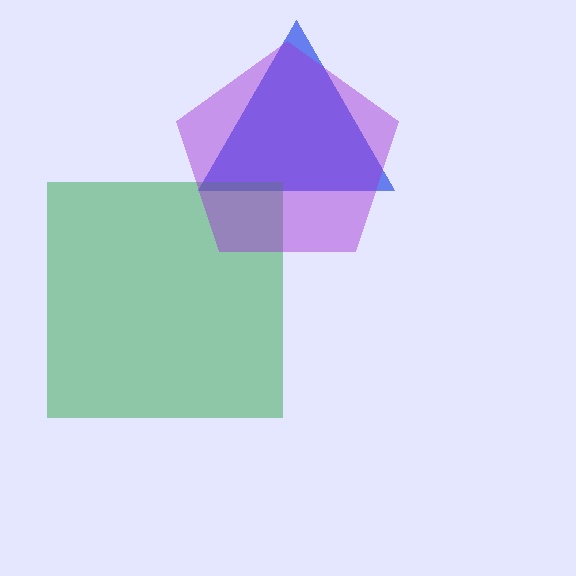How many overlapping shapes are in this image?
There are 3 overlapping shapes in the image.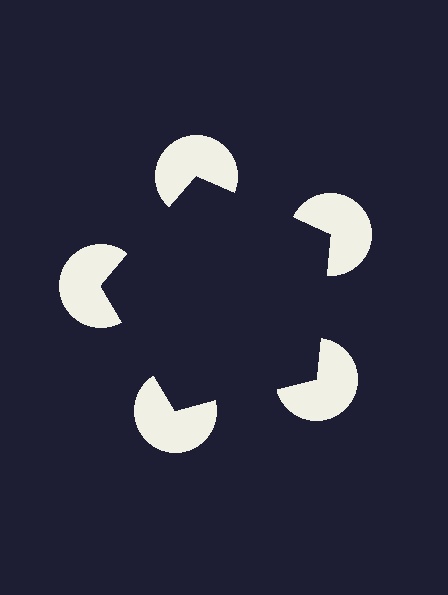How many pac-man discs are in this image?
There are 5 — one at each vertex of the illusory pentagon.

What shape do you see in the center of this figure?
An illusory pentagon — its edges are inferred from the aligned wedge cuts in the pac-man discs, not physically drawn.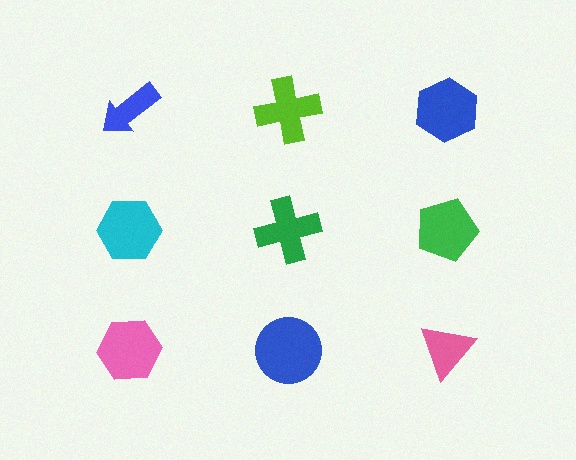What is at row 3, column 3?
A pink triangle.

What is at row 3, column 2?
A blue circle.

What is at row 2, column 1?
A cyan hexagon.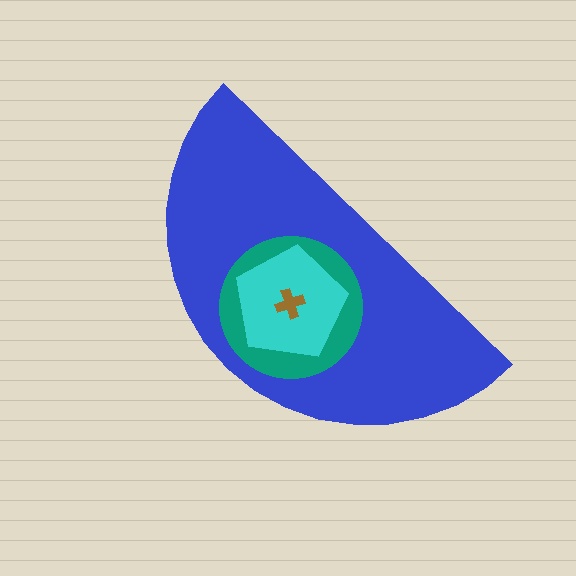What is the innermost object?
The brown cross.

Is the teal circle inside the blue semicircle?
Yes.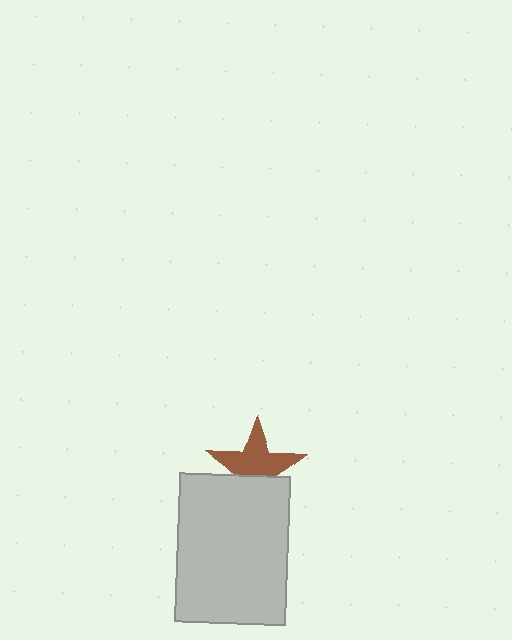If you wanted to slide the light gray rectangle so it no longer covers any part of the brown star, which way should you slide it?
Slide it down — that is the most direct way to separate the two shapes.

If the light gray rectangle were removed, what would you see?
You would see the complete brown star.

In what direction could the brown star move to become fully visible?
The brown star could move up. That would shift it out from behind the light gray rectangle entirely.